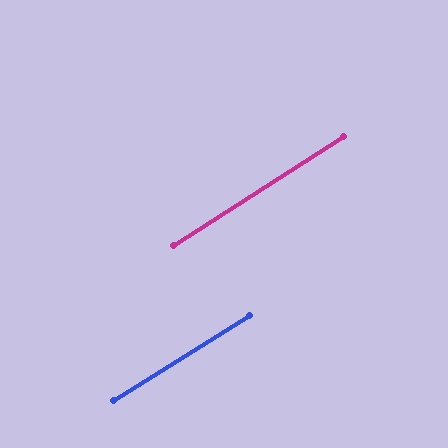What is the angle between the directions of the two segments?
Approximately 0 degrees.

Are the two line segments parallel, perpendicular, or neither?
Parallel — their directions differ by only 0.4°.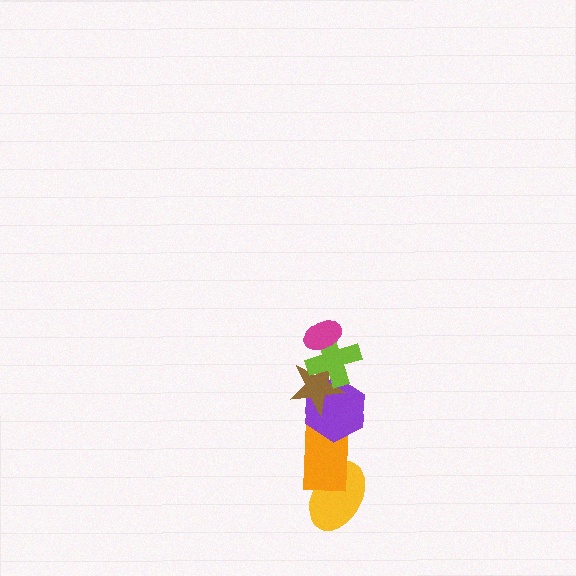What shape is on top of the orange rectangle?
The purple hexagon is on top of the orange rectangle.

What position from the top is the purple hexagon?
The purple hexagon is 4th from the top.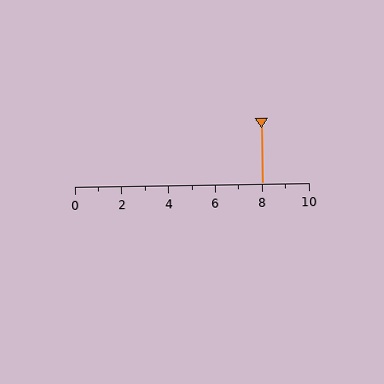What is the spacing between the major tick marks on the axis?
The major ticks are spaced 2 apart.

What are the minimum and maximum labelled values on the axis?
The axis runs from 0 to 10.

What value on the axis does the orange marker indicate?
The marker indicates approximately 8.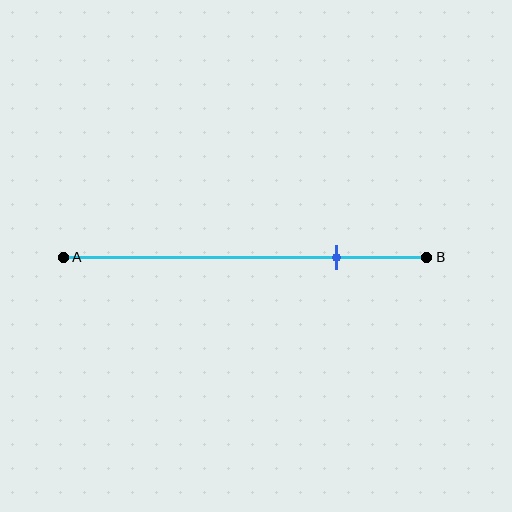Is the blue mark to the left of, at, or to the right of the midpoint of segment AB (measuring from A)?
The blue mark is to the right of the midpoint of segment AB.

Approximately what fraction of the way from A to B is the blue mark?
The blue mark is approximately 75% of the way from A to B.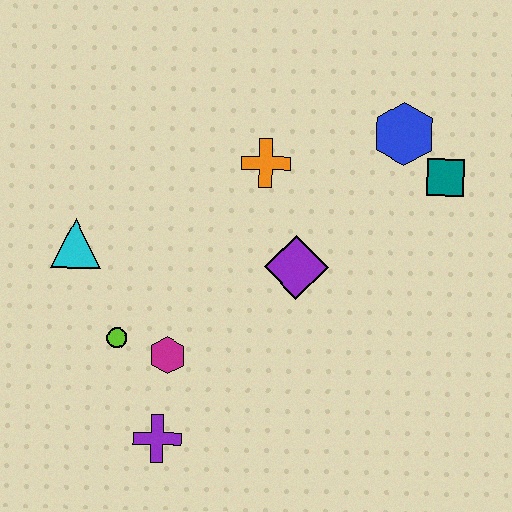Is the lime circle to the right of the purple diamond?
No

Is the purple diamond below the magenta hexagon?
No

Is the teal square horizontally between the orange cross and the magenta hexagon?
No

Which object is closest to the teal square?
The blue hexagon is closest to the teal square.